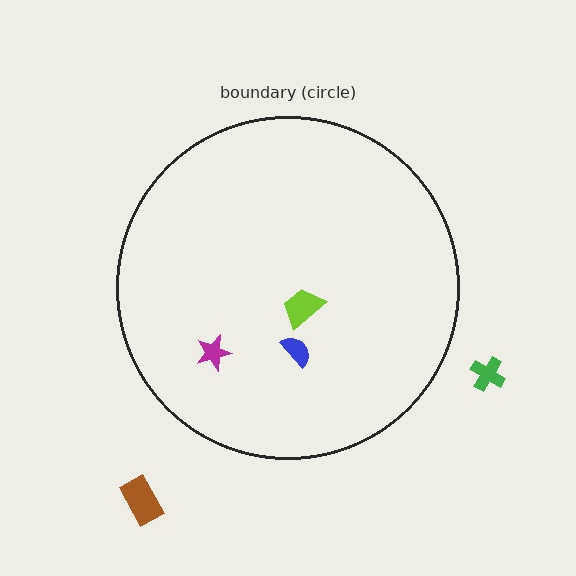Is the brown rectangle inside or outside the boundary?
Outside.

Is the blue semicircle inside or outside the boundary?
Inside.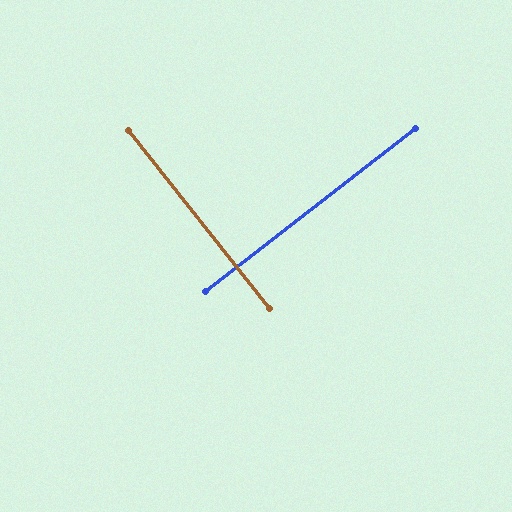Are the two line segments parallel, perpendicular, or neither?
Perpendicular — they meet at approximately 89°.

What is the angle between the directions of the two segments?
Approximately 89 degrees.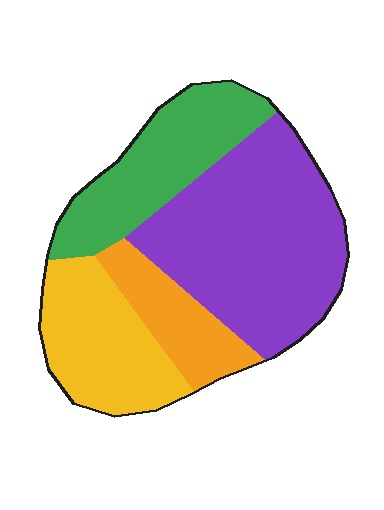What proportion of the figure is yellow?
Yellow covers roughly 20% of the figure.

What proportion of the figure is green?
Green takes up about one quarter (1/4) of the figure.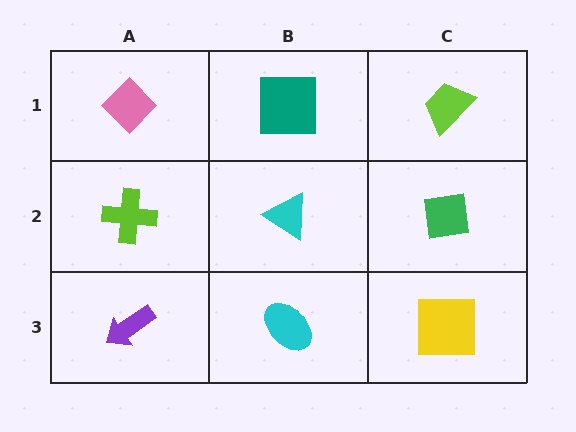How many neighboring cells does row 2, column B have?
4.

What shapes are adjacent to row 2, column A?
A pink diamond (row 1, column A), a purple arrow (row 3, column A), a cyan triangle (row 2, column B).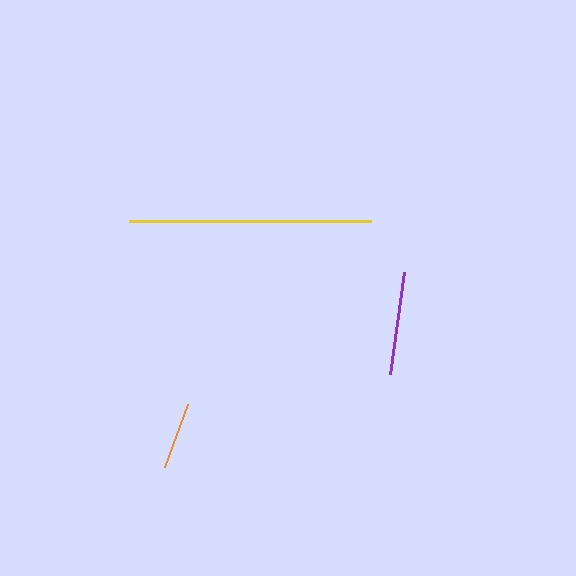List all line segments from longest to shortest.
From longest to shortest: yellow, purple, orange.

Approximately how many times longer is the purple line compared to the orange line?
The purple line is approximately 1.5 times the length of the orange line.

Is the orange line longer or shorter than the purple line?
The purple line is longer than the orange line.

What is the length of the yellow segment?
The yellow segment is approximately 241 pixels long.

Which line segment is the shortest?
The orange line is the shortest at approximately 67 pixels.